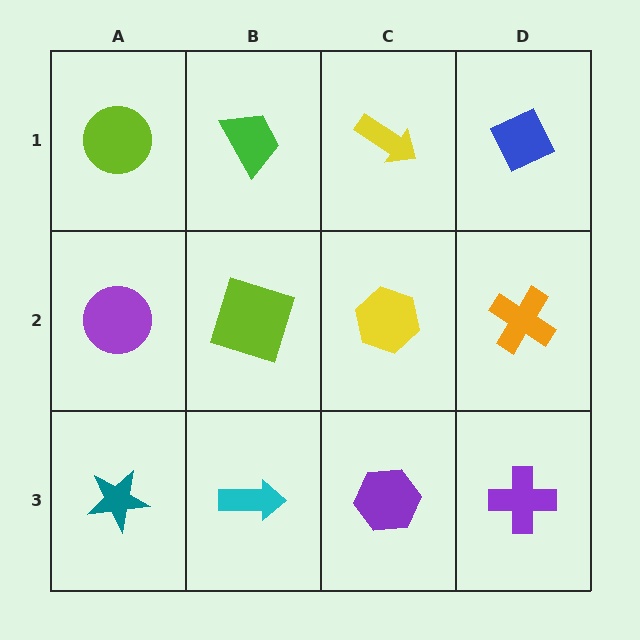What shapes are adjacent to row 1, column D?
An orange cross (row 2, column D), a yellow arrow (row 1, column C).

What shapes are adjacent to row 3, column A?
A purple circle (row 2, column A), a cyan arrow (row 3, column B).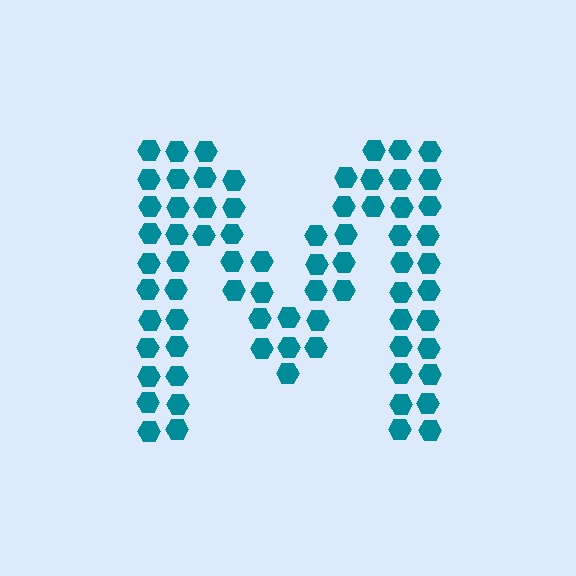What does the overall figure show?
The overall figure shows the letter M.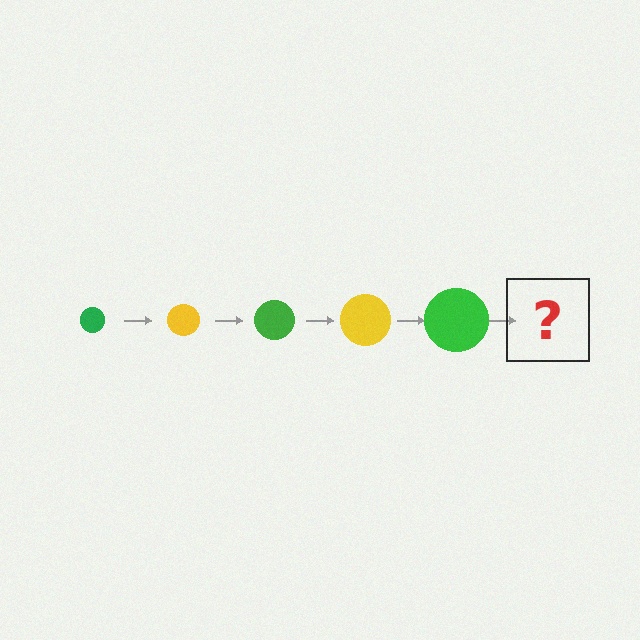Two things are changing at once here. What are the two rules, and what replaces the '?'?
The two rules are that the circle grows larger each step and the color cycles through green and yellow. The '?' should be a yellow circle, larger than the previous one.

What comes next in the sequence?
The next element should be a yellow circle, larger than the previous one.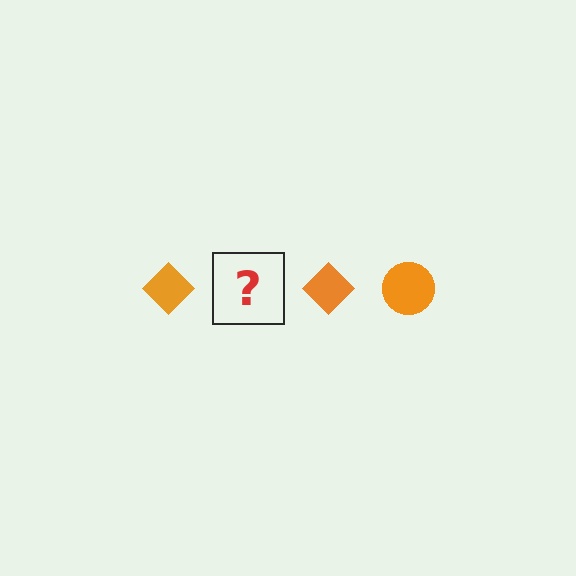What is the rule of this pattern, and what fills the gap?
The rule is that the pattern cycles through diamond, circle shapes in orange. The gap should be filled with an orange circle.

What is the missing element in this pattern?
The missing element is an orange circle.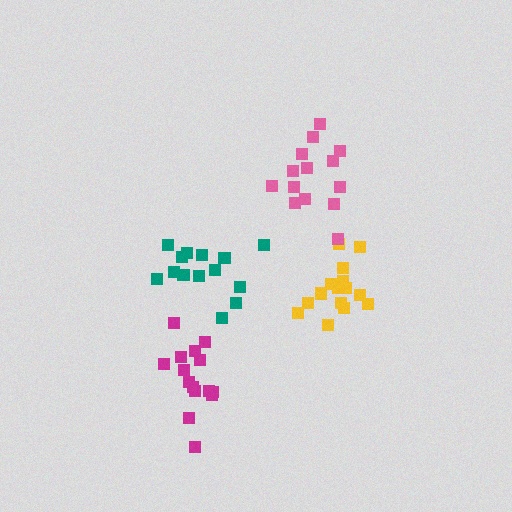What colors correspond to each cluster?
The clusters are colored: yellow, magenta, teal, pink.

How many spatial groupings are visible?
There are 4 spatial groupings.